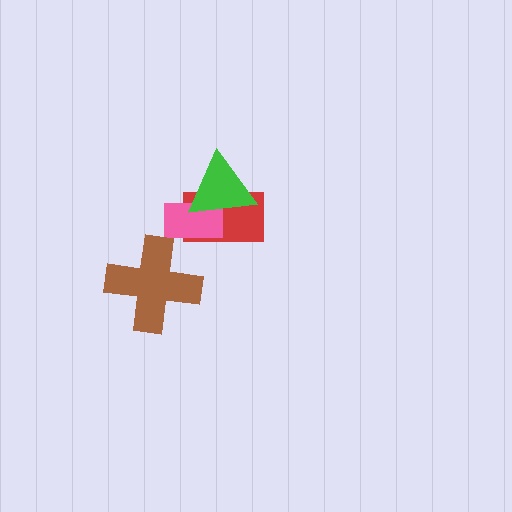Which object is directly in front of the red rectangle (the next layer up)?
The pink rectangle is directly in front of the red rectangle.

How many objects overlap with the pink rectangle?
2 objects overlap with the pink rectangle.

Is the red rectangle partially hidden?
Yes, it is partially covered by another shape.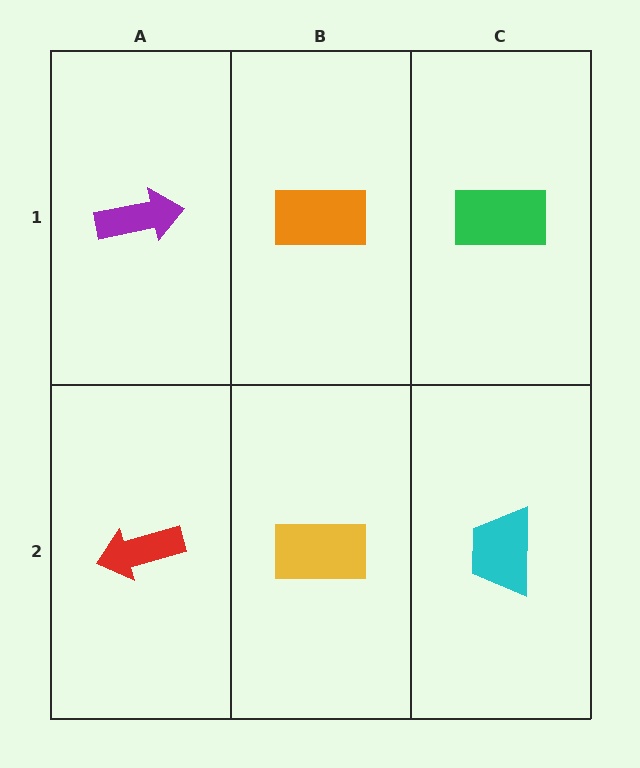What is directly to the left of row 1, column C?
An orange rectangle.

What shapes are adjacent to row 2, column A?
A purple arrow (row 1, column A), a yellow rectangle (row 2, column B).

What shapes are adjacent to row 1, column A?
A red arrow (row 2, column A), an orange rectangle (row 1, column B).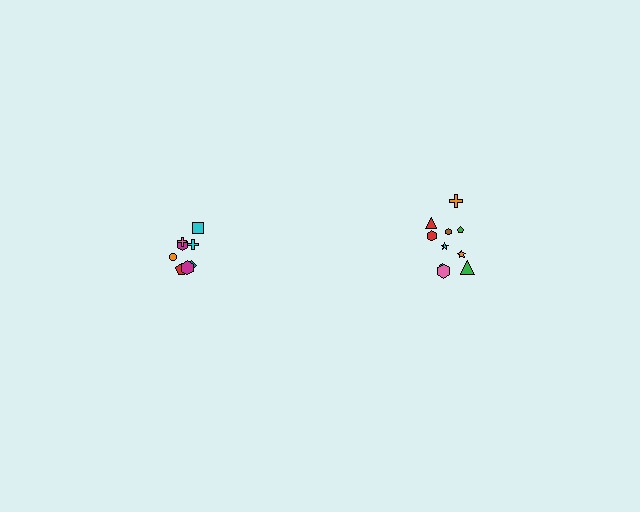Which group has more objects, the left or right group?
The right group.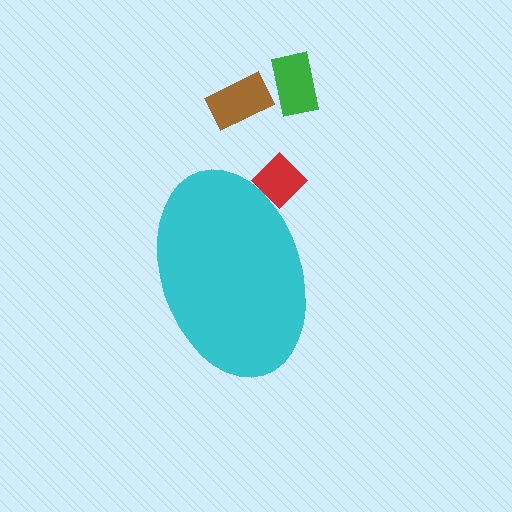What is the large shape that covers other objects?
A cyan ellipse.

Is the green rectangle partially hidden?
No, the green rectangle is fully visible.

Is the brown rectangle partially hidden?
No, the brown rectangle is fully visible.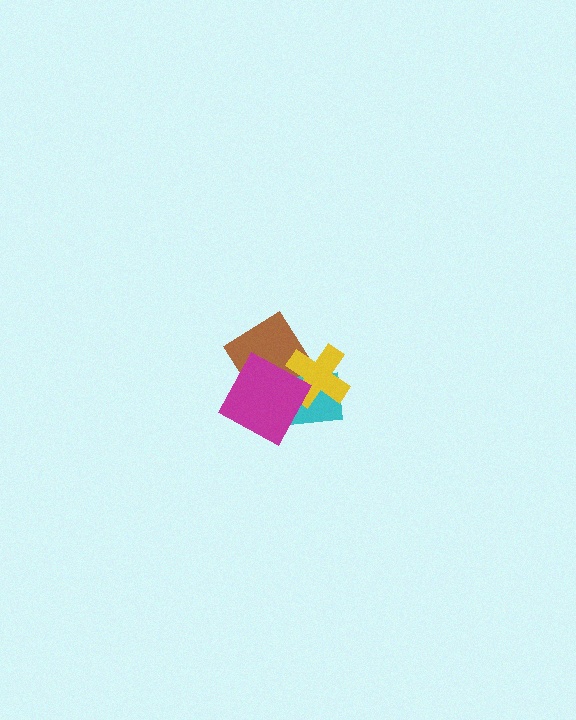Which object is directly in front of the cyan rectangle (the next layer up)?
The brown diamond is directly in front of the cyan rectangle.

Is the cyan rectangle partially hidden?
Yes, it is partially covered by another shape.